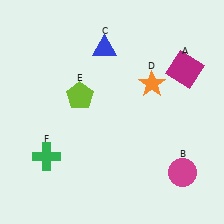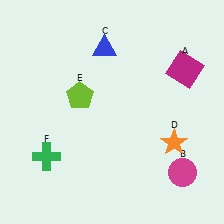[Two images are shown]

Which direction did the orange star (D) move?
The orange star (D) moved down.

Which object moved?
The orange star (D) moved down.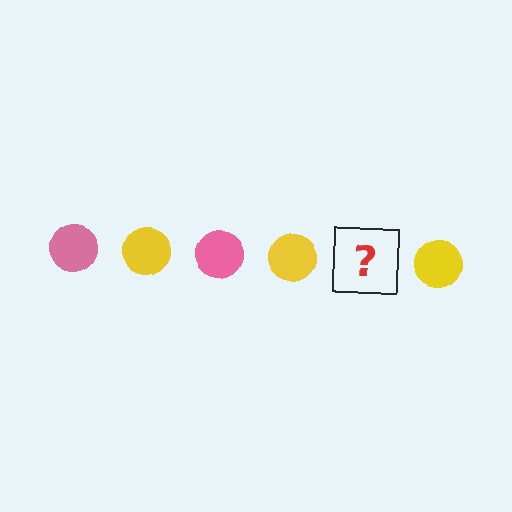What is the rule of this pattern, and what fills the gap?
The rule is that the pattern cycles through pink, yellow circles. The gap should be filled with a pink circle.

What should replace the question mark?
The question mark should be replaced with a pink circle.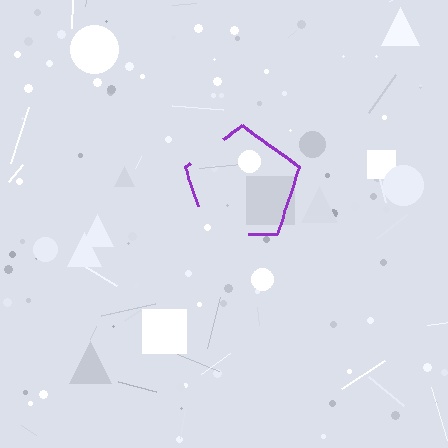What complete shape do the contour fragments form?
The contour fragments form a pentagon.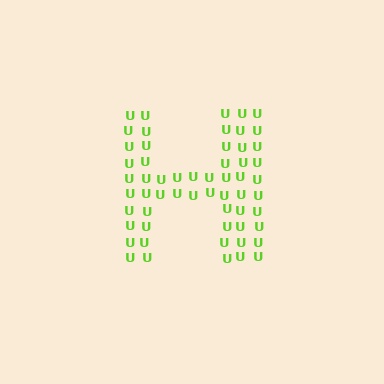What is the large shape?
The large shape is the letter H.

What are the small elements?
The small elements are letter U's.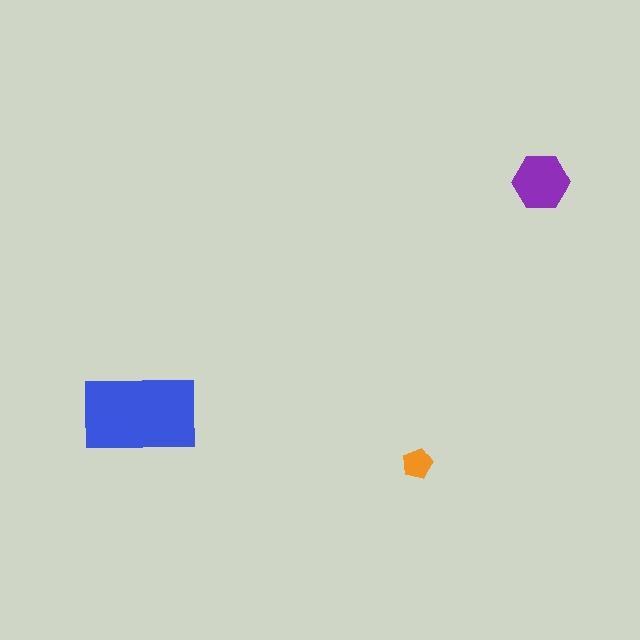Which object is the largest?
The blue rectangle.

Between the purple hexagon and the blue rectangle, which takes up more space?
The blue rectangle.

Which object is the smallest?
The orange pentagon.